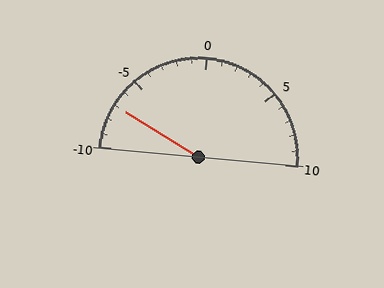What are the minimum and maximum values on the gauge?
The gauge ranges from -10 to 10.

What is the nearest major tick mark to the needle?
The nearest major tick mark is -5.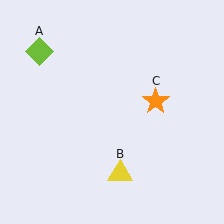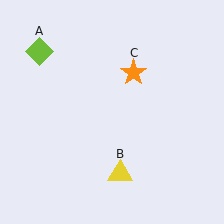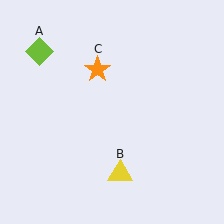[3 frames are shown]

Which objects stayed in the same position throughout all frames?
Lime diamond (object A) and yellow triangle (object B) remained stationary.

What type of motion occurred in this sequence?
The orange star (object C) rotated counterclockwise around the center of the scene.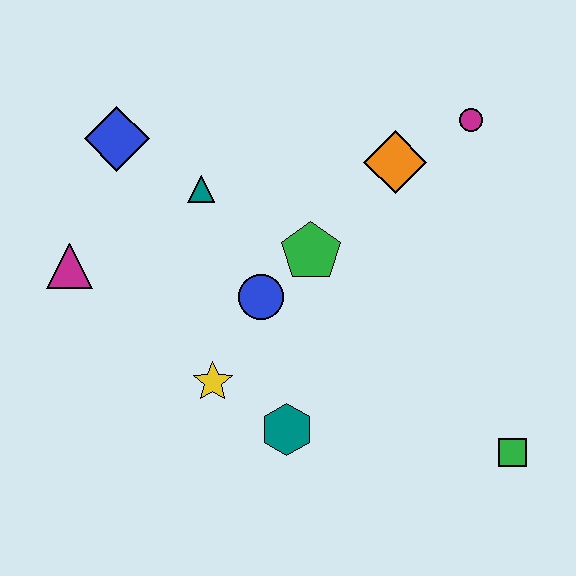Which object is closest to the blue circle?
The green pentagon is closest to the blue circle.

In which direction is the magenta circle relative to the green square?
The magenta circle is above the green square.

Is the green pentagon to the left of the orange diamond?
Yes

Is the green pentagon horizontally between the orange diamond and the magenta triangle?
Yes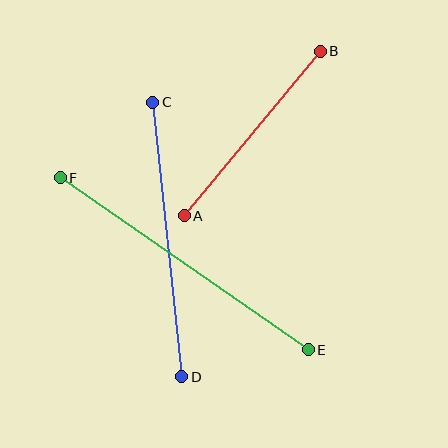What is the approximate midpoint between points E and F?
The midpoint is at approximately (184, 264) pixels.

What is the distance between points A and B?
The distance is approximately 213 pixels.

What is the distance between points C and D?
The distance is approximately 276 pixels.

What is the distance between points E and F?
The distance is approximately 302 pixels.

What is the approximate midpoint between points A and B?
The midpoint is at approximately (252, 134) pixels.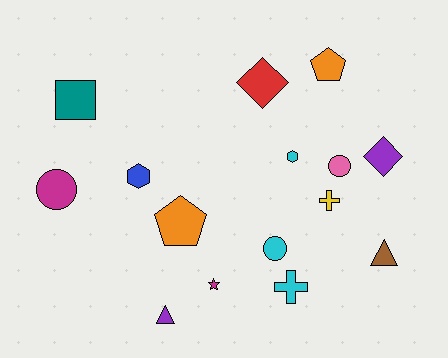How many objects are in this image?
There are 15 objects.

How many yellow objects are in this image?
There is 1 yellow object.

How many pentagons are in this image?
There are 2 pentagons.